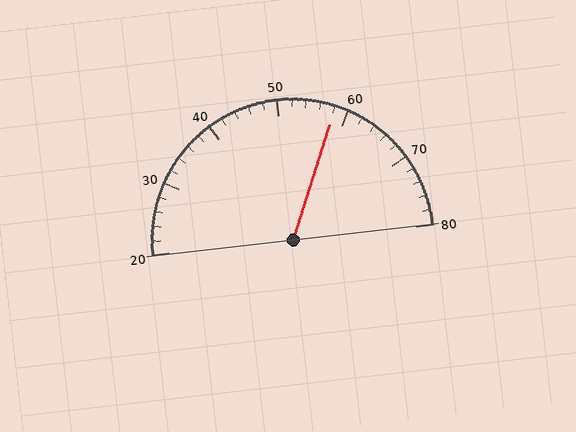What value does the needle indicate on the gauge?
The needle indicates approximately 58.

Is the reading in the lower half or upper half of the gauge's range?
The reading is in the upper half of the range (20 to 80).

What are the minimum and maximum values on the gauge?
The gauge ranges from 20 to 80.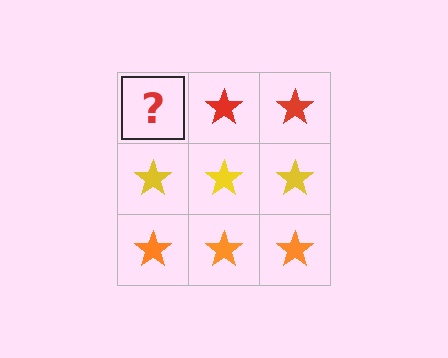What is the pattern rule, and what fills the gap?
The rule is that each row has a consistent color. The gap should be filled with a red star.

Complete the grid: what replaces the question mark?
The question mark should be replaced with a red star.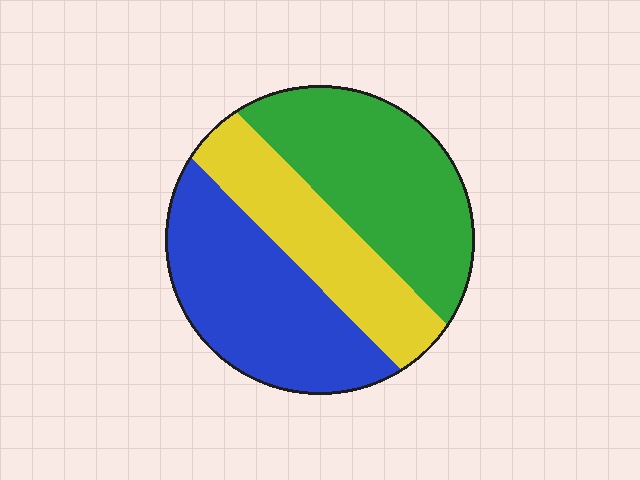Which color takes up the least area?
Yellow, at roughly 25%.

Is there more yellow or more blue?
Blue.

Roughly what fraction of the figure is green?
Green covers roughly 35% of the figure.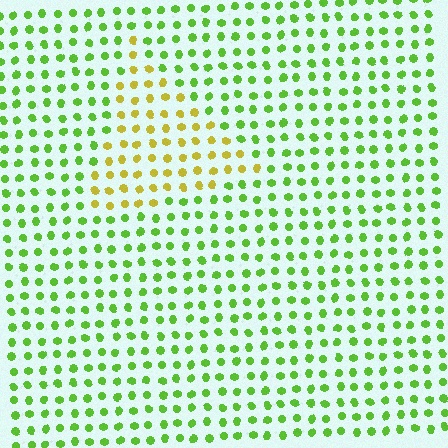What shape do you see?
I see a triangle.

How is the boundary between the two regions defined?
The boundary is defined purely by a slight shift in hue (about 46 degrees). Spacing, size, and orientation are identical on both sides.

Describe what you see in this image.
The image is filled with small lime elements in a uniform arrangement. A triangle-shaped region is visible where the elements are tinted to a slightly different hue, forming a subtle color boundary.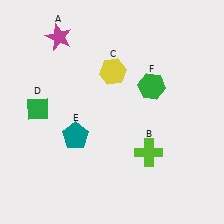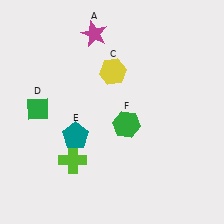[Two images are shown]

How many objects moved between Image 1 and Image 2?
3 objects moved between the two images.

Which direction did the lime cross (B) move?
The lime cross (B) moved left.